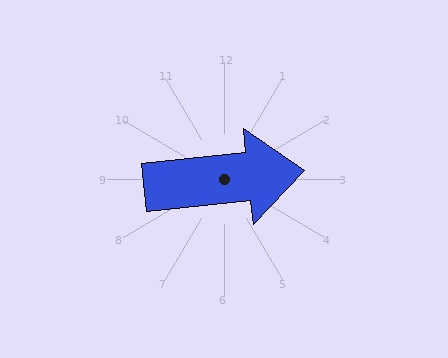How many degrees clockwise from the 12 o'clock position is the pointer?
Approximately 84 degrees.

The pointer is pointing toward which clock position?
Roughly 3 o'clock.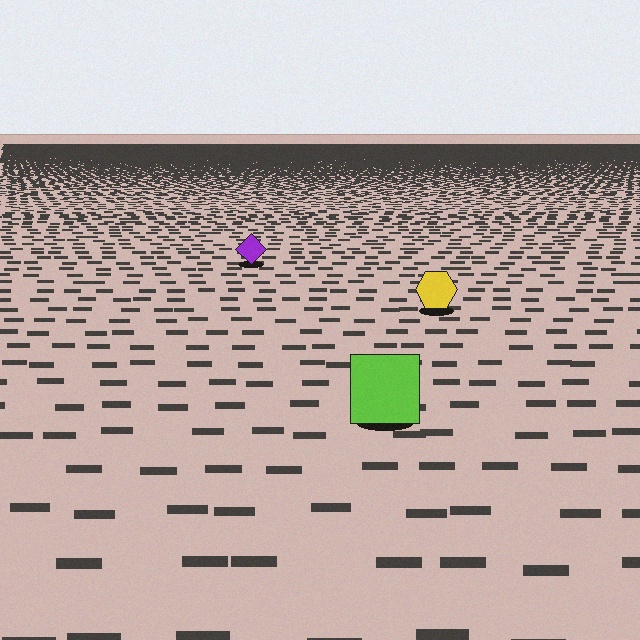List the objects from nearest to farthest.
From nearest to farthest: the lime square, the yellow hexagon, the purple diamond.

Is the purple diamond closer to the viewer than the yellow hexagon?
No. The yellow hexagon is closer — you can tell from the texture gradient: the ground texture is coarser near it.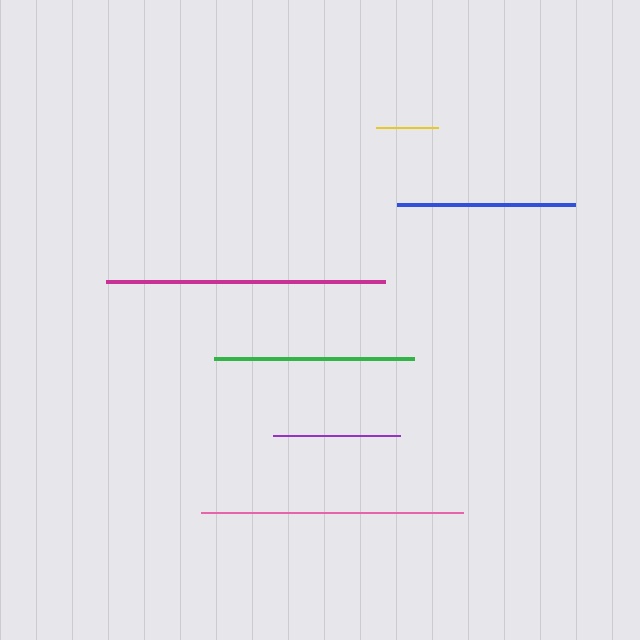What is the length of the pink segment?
The pink segment is approximately 262 pixels long.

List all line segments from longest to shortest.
From longest to shortest: magenta, pink, green, blue, purple, yellow.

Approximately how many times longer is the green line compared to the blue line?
The green line is approximately 1.1 times the length of the blue line.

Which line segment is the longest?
The magenta line is the longest at approximately 279 pixels.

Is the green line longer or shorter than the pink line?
The pink line is longer than the green line.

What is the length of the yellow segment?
The yellow segment is approximately 62 pixels long.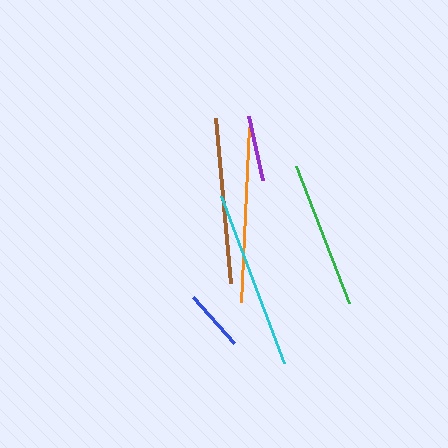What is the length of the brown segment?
The brown segment is approximately 165 pixels long.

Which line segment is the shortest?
The blue line is the shortest at approximately 61 pixels.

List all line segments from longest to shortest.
From longest to shortest: cyan, orange, brown, green, purple, blue.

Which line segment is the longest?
The cyan line is the longest at approximately 178 pixels.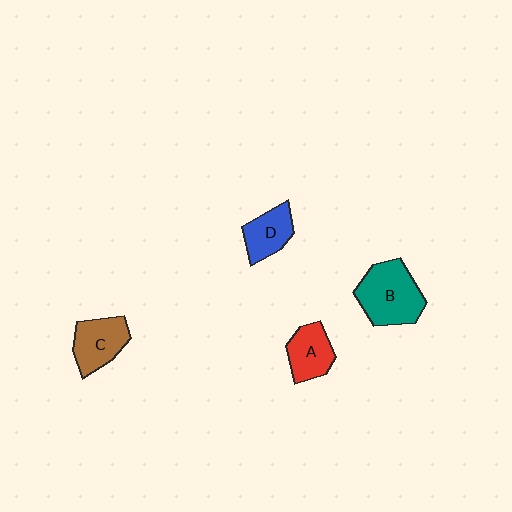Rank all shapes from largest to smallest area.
From largest to smallest: B (teal), C (brown), A (red), D (blue).